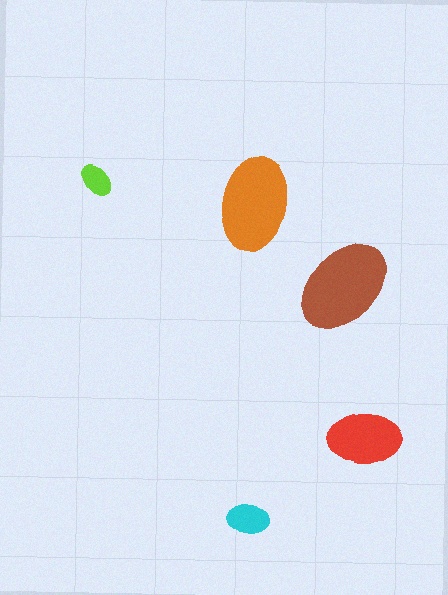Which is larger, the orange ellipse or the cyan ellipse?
The orange one.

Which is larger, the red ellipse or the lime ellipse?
The red one.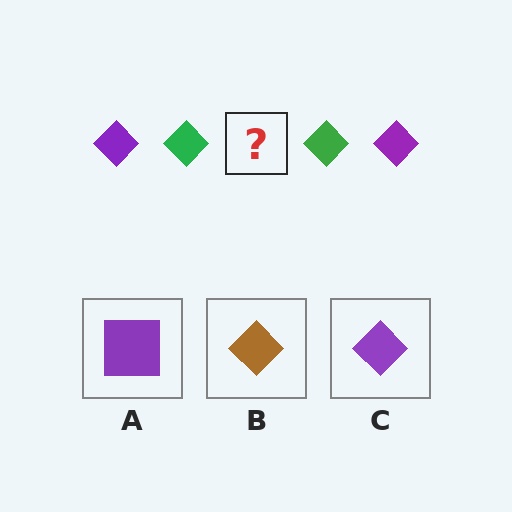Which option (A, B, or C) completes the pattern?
C.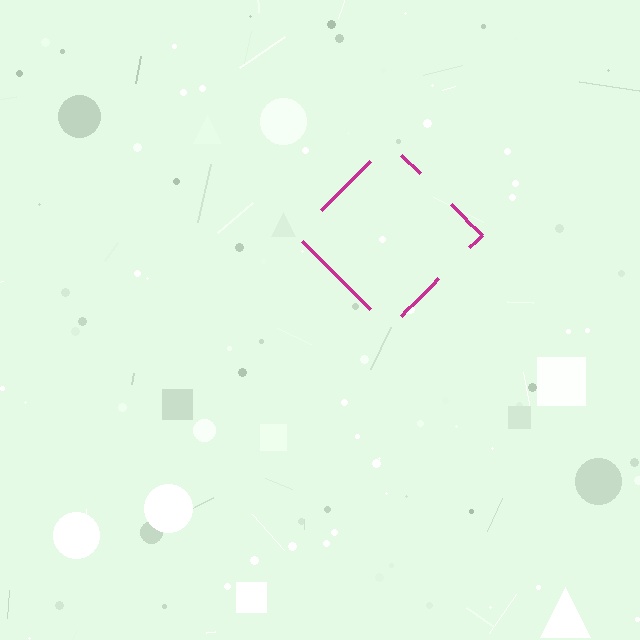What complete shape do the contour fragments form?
The contour fragments form a diamond.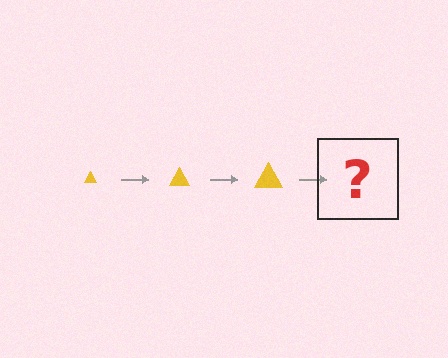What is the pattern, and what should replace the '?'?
The pattern is that the triangle gets progressively larger each step. The '?' should be a yellow triangle, larger than the previous one.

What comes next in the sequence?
The next element should be a yellow triangle, larger than the previous one.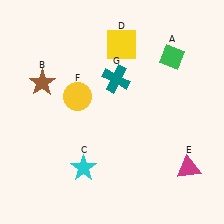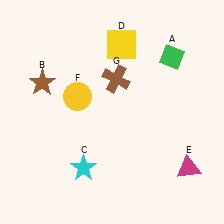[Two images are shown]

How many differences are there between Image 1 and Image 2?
There is 1 difference between the two images.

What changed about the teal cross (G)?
In Image 1, G is teal. In Image 2, it changed to brown.